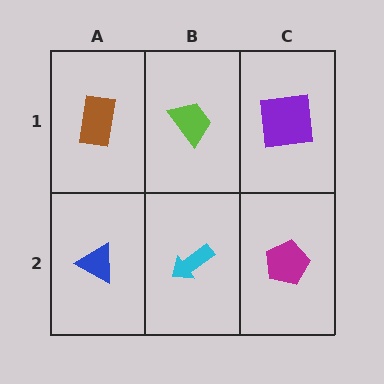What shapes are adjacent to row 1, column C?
A magenta pentagon (row 2, column C), a lime trapezoid (row 1, column B).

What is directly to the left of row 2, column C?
A cyan arrow.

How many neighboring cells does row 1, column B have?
3.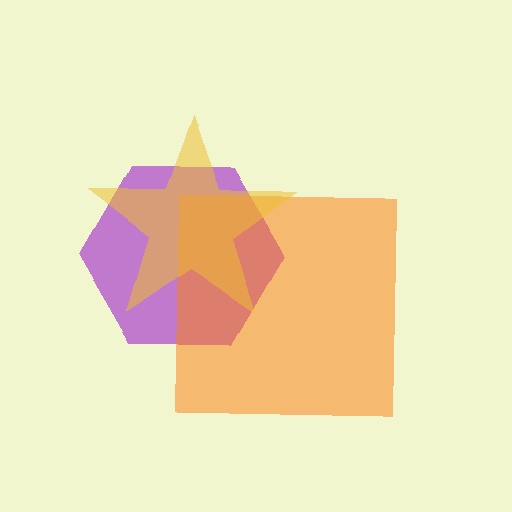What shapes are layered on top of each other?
The layered shapes are: a purple hexagon, an orange square, a yellow star.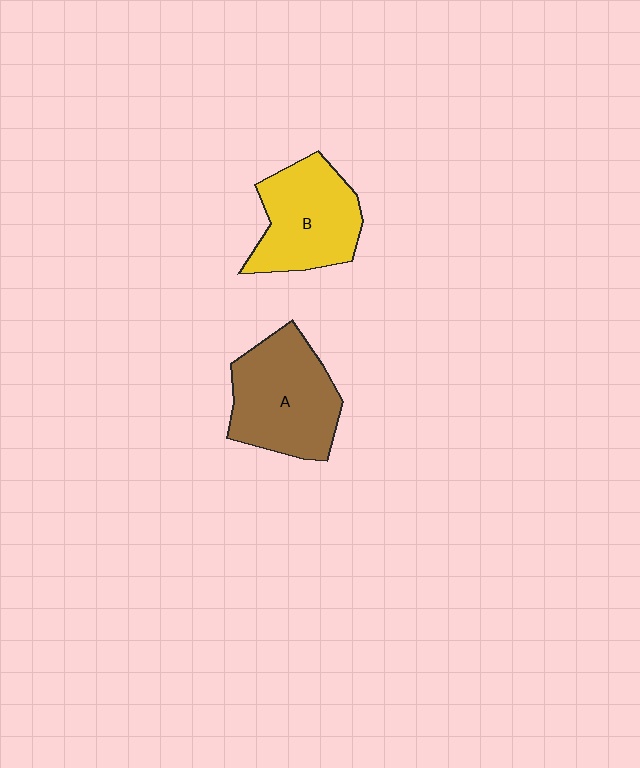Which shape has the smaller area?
Shape B (yellow).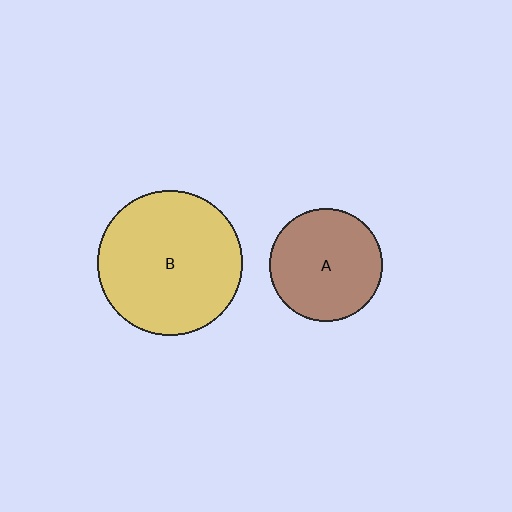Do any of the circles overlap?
No, none of the circles overlap.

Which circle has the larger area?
Circle B (yellow).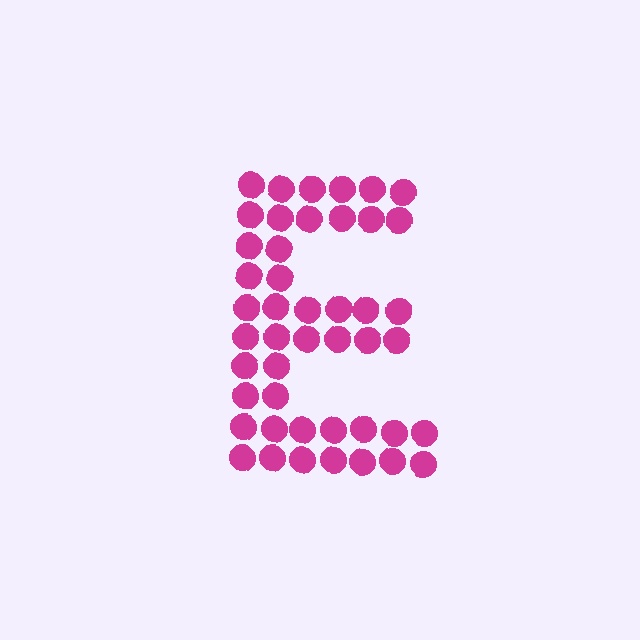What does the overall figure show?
The overall figure shows the letter E.